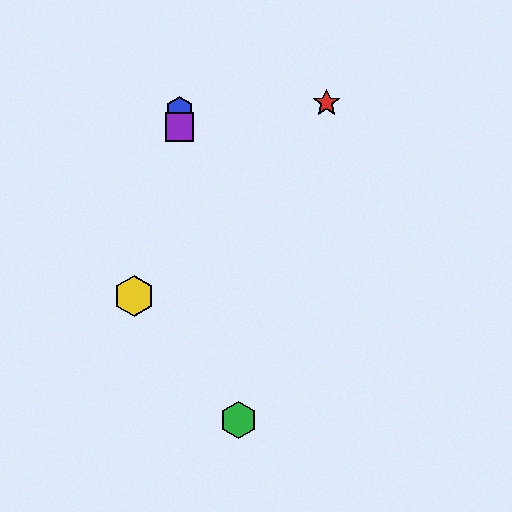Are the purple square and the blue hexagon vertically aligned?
Yes, both are at x≈180.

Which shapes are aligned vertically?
The blue hexagon, the purple square are aligned vertically.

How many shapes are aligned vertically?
2 shapes (the blue hexagon, the purple square) are aligned vertically.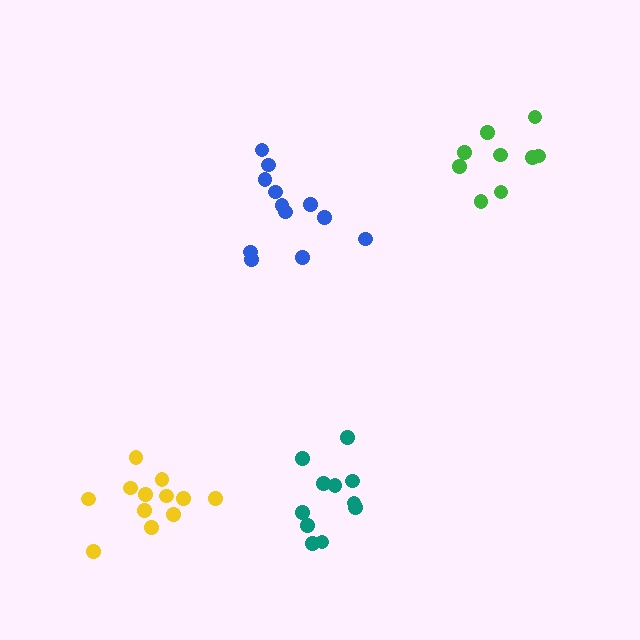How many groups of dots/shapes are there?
There are 4 groups.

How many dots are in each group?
Group 1: 9 dots, Group 2: 12 dots, Group 3: 11 dots, Group 4: 12 dots (44 total).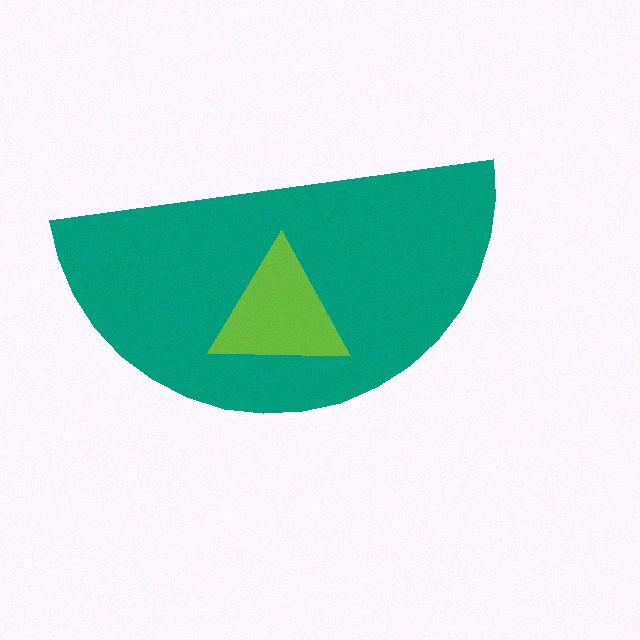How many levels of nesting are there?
2.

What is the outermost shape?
The teal semicircle.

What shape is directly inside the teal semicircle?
The lime triangle.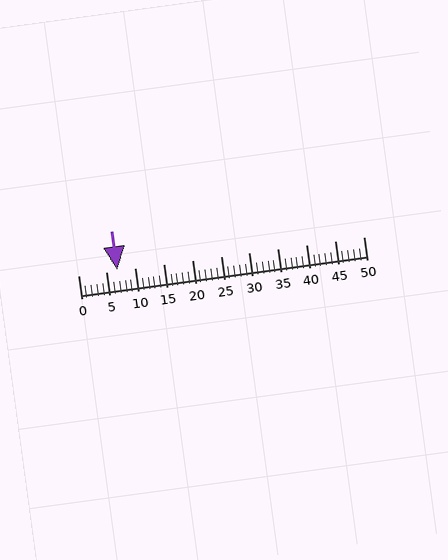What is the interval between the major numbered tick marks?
The major tick marks are spaced 5 units apart.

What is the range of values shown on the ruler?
The ruler shows values from 0 to 50.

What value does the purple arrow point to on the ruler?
The purple arrow points to approximately 7.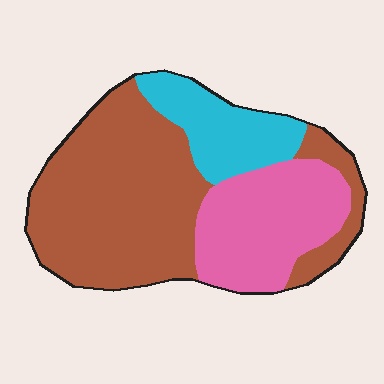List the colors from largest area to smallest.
From largest to smallest: brown, pink, cyan.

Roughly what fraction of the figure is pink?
Pink takes up between a sixth and a third of the figure.